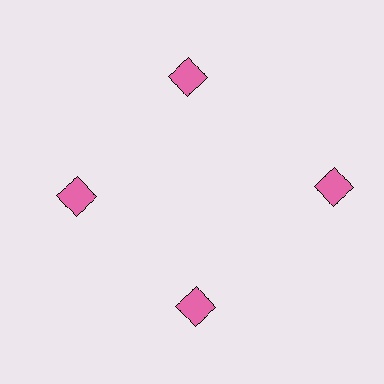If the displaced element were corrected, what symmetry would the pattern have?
It would have 4-fold rotational symmetry — the pattern would map onto itself every 90 degrees.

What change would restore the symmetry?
The symmetry would be restored by moving it inward, back onto the ring so that all 4 diamonds sit at equal angles and equal distance from the center.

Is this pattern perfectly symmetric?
No. The 4 pink diamonds are arranged in a ring, but one element near the 3 o'clock position is pushed outward from the center, breaking the 4-fold rotational symmetry.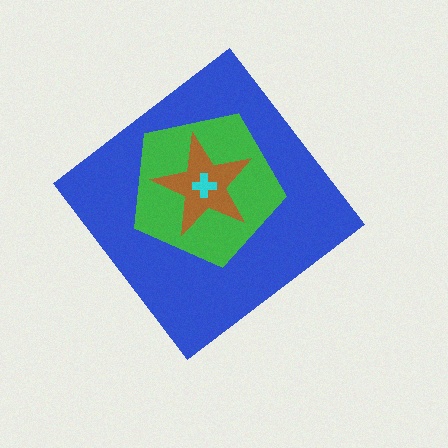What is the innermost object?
The cyan cross.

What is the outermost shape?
The blue diamond.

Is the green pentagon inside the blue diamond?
Yes.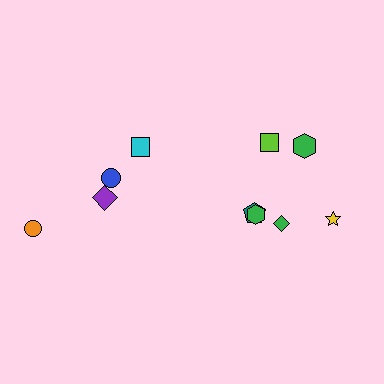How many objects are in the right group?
There are 6 objects.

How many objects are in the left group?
There are 4 objects.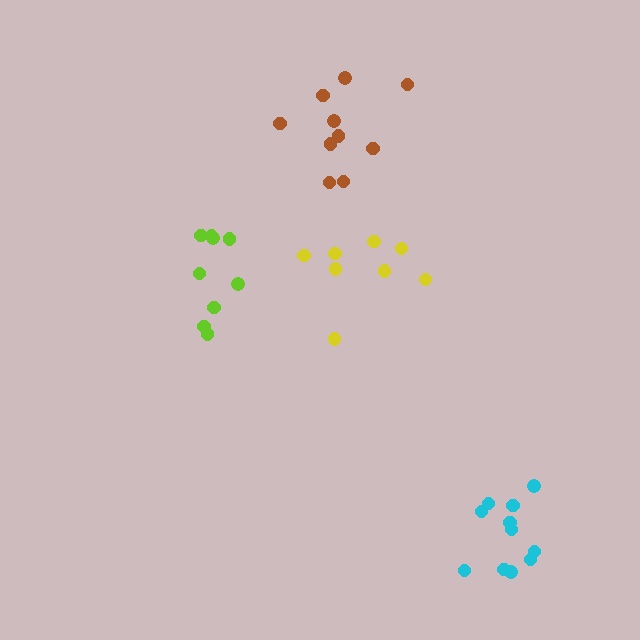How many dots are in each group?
Group 1: 11 dots, Group 2: 9 dots, Group 3: 10 dots, Group 4: 8 dots (38 total).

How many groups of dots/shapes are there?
There are 4 groups.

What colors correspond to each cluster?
The clusters are colored: cyan, lime, brown, yellow.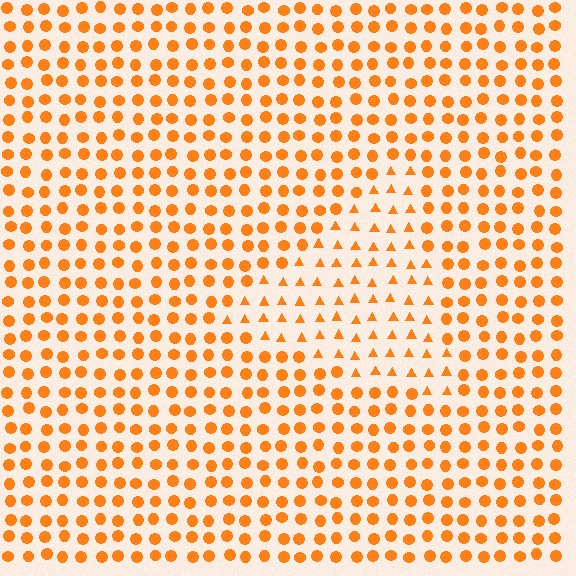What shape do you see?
I see a triangle.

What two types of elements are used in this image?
The image uses triangles inside the triangle region and circles outside it.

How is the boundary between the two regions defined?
The boundary is defined by a change in element shape: triangles inside vs. circles outside. All elements share the same color and spacing.